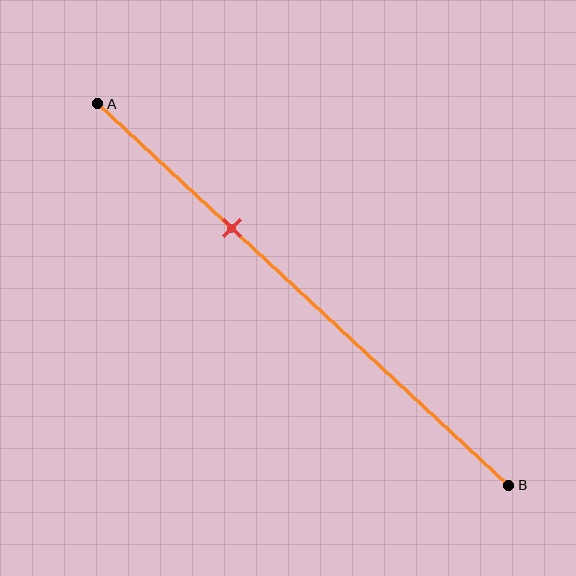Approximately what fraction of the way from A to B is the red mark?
The red mark is approximately 35% of the way from A to B.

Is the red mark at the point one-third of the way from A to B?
Yes, the mark is approximately at the one-third point.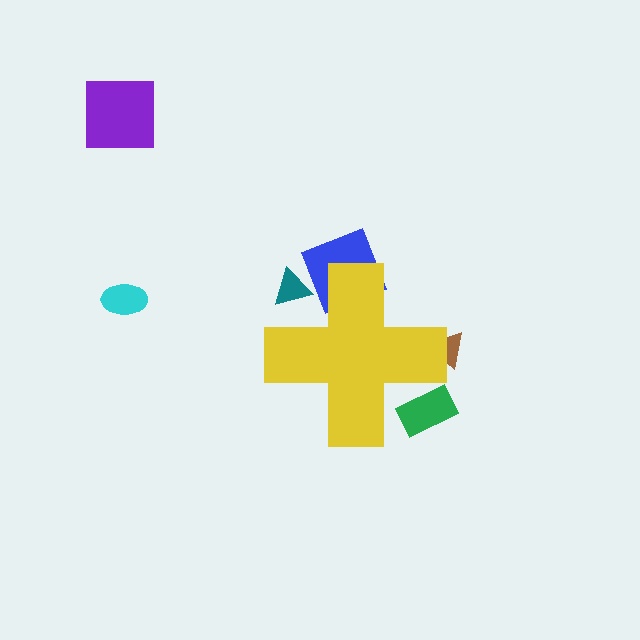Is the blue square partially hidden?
Yes, the blue square is partially hidden behind the yellow cross.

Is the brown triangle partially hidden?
Yes, the brown triangle is partially hidden behind the yellow cross.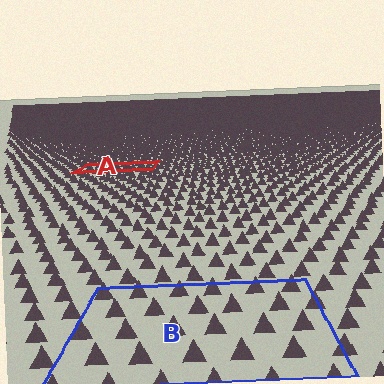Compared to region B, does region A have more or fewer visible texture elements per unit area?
Region A has more texture elements per unit area — they are packed more densely because it is farther away.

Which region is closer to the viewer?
Region B is closer. The texture elements there are larger and more spread out.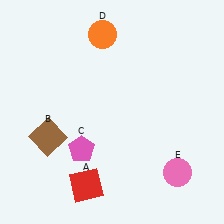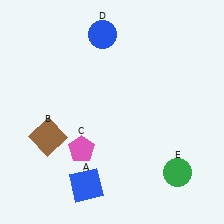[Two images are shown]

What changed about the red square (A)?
In Image 1, A is red. In Image 2, it changed to blue.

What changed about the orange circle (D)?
In Image 1, D is orange. In Image 2, it changed to blue.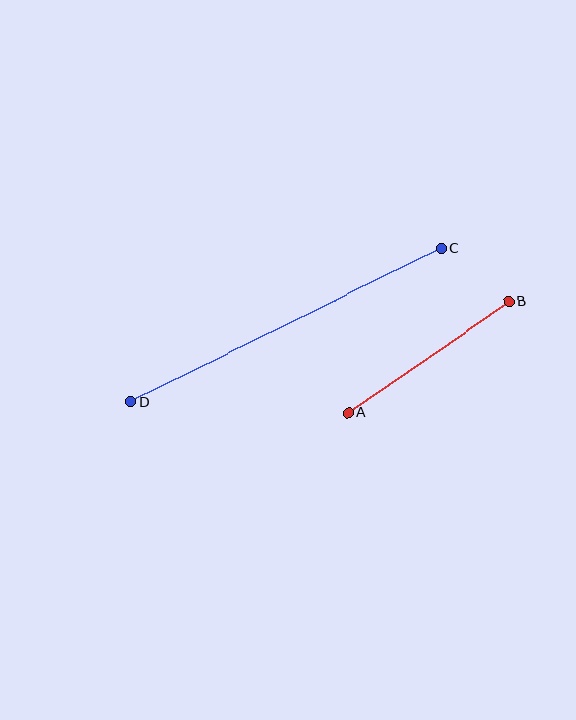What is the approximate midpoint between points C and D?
The midpoint is at approximately (286, 325) pixels.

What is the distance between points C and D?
The distance is approximately 347 pixels.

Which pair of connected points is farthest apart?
Points C and D are farthest apart.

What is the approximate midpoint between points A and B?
The midpoint is at approximately (429, 357) pixels.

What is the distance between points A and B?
The distance is approximately 195 pixels.